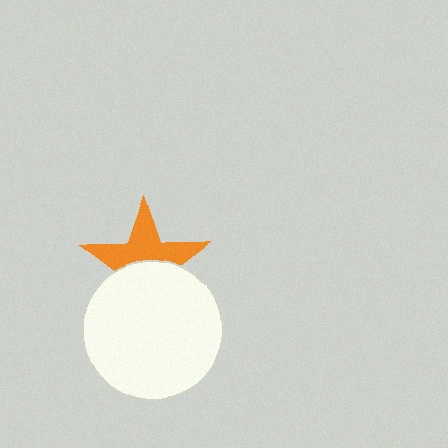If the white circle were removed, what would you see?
You would see the complete orange star.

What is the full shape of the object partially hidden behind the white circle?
The partially hidden object is an orange star.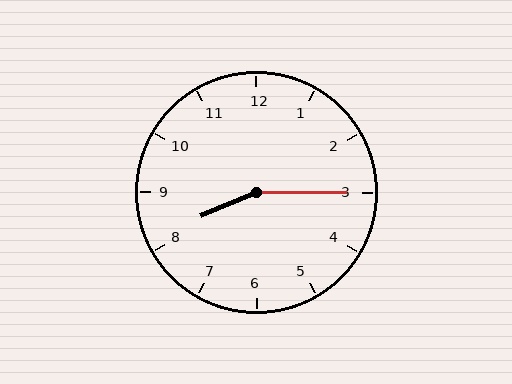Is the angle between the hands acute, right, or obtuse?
It is obtuse.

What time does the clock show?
8:15.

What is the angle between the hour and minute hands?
Approximately 158 degrees.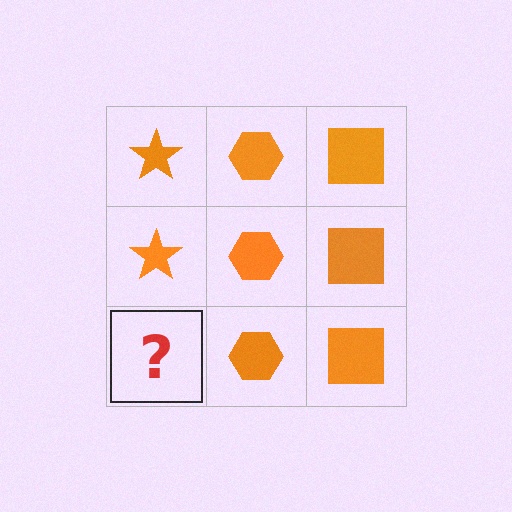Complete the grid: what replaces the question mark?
The question mark should be replaced with an orange star.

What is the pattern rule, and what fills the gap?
The rule is that each column has a consistent shape. The gap should be filled with an orange star.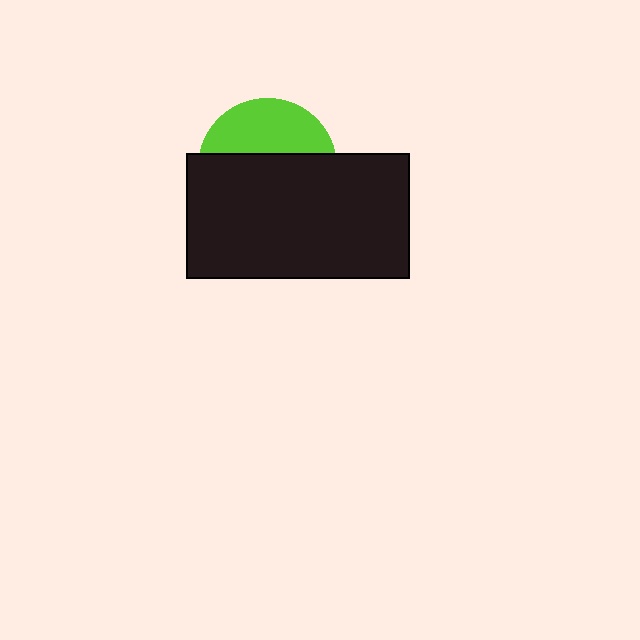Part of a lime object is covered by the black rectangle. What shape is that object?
It is a circle.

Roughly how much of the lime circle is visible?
A small part of it is visible (roughly 38%).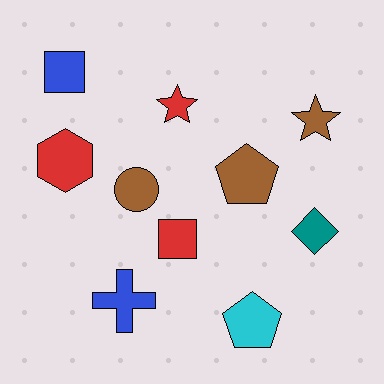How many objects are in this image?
There are 10 objects.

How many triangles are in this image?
There are no triangles.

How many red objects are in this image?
There are 3 red objects.